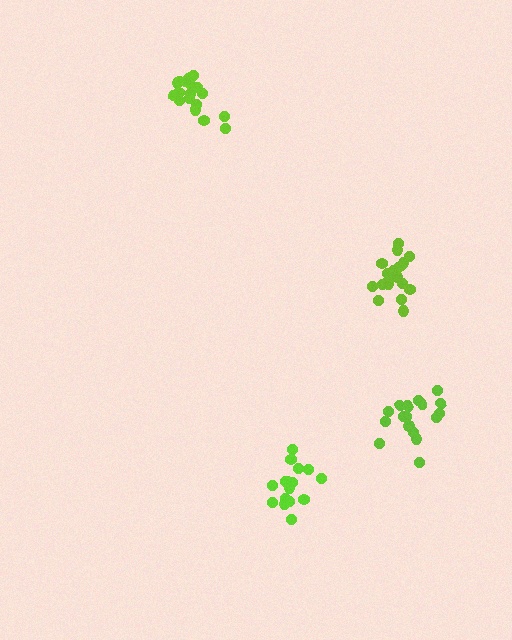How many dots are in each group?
Group 1: 16 dots, Group 2: 19 dots, Group 3: 17 dots, Group 4: 18 dots (70 total).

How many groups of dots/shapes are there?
There are 4 groups.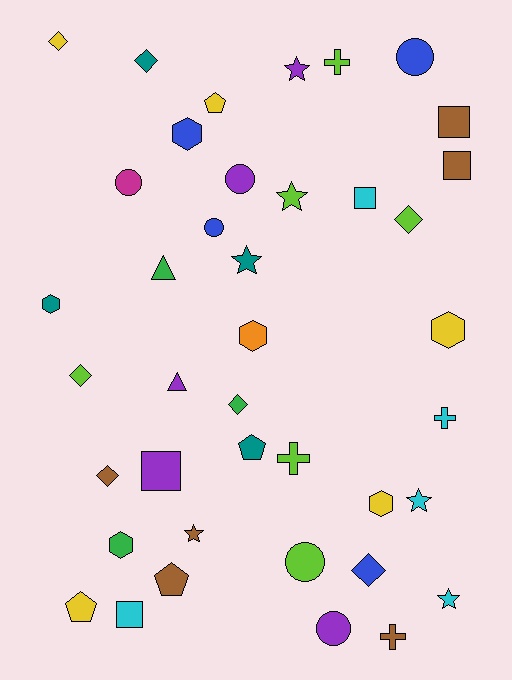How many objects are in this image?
There are 40 objects.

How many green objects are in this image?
There are 3 green objects.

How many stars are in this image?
There are 6 stars.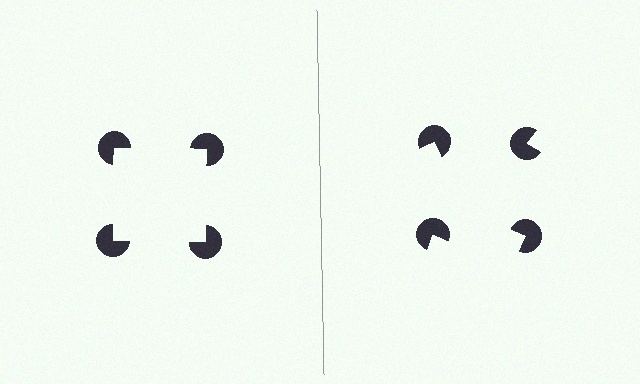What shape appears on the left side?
An illusory square.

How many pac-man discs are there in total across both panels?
8 — 4 on each side.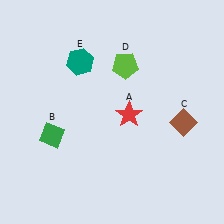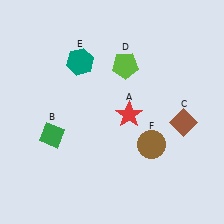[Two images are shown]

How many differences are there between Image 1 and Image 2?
There is 1 difference between the two images.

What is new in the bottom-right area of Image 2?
A brown circle (F) was added in the bottom-right area of Image 2.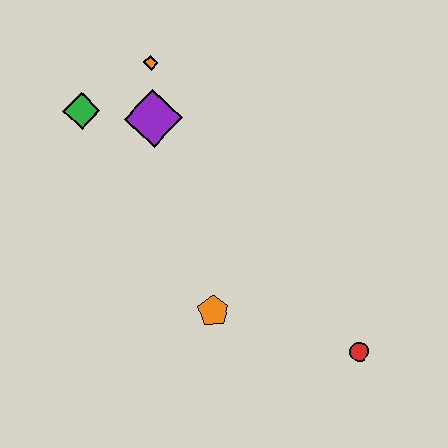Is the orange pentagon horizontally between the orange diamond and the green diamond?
No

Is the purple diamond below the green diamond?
Yes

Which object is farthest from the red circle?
The green diamond is farthest from the red circle.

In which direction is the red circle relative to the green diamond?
The red circle is to the right of the green diamond.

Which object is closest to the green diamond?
The purple diamond is closest to the green diamond.